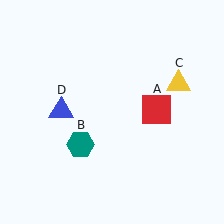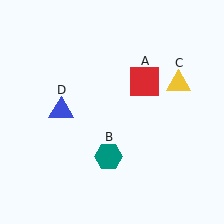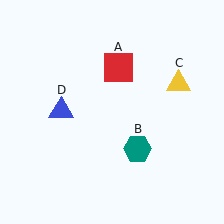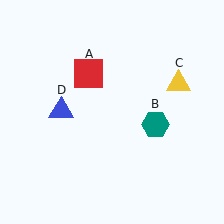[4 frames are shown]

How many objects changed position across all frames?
2 objects changed position: red square (object A), teal hexagon (object B).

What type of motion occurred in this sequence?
The red square (object A), teal hexagon (object B) rotated counterclockwise around the center of the scene.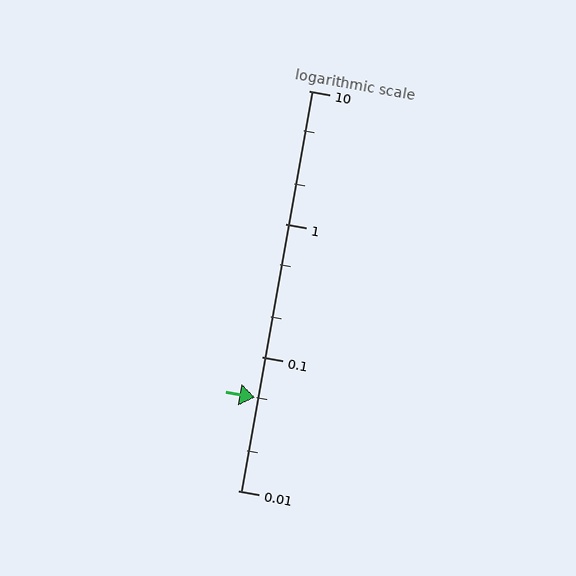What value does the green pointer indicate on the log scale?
The pointer indicates approximately 0.05.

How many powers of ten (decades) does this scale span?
The scale spans 3 decades, from 0.01 to 10.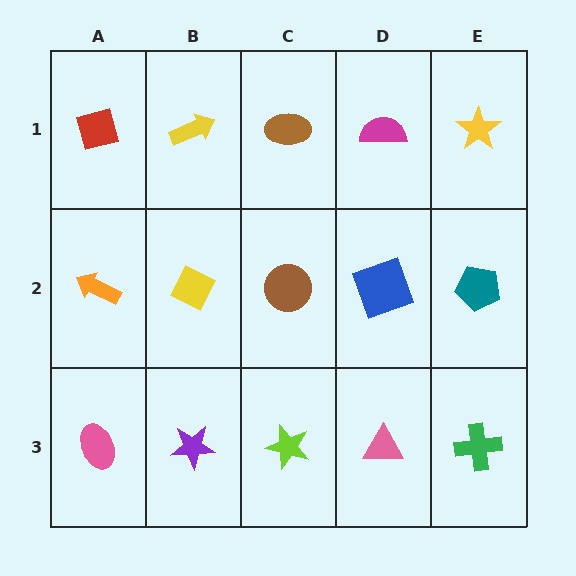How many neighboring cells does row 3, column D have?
3.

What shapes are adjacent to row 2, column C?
A brown ellipse (row 1, column C), a lime star (row 3, column C), a yellow diamond (row 2, column B), a blue square (row 2, column D).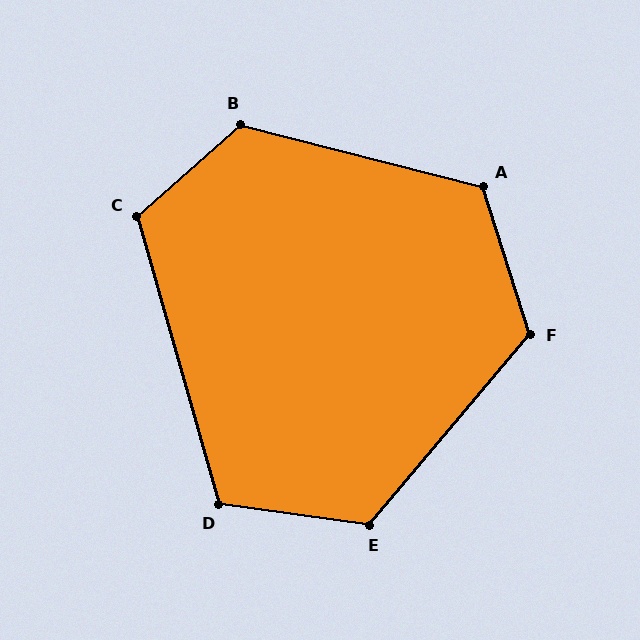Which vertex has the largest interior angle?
B, at approximately 124 degrees.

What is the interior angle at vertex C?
Approximately 115 degrees (obtuse).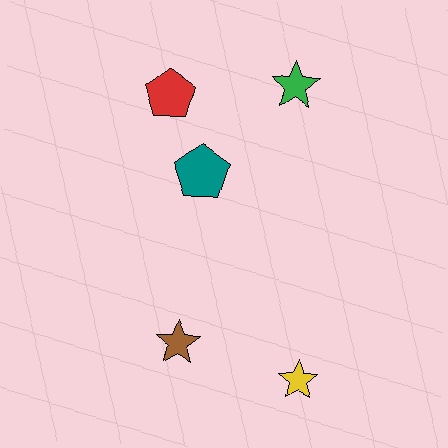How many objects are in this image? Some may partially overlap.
There are 5 objects.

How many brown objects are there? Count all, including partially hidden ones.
There is 1 brown object.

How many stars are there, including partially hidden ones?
There are 3 stars.